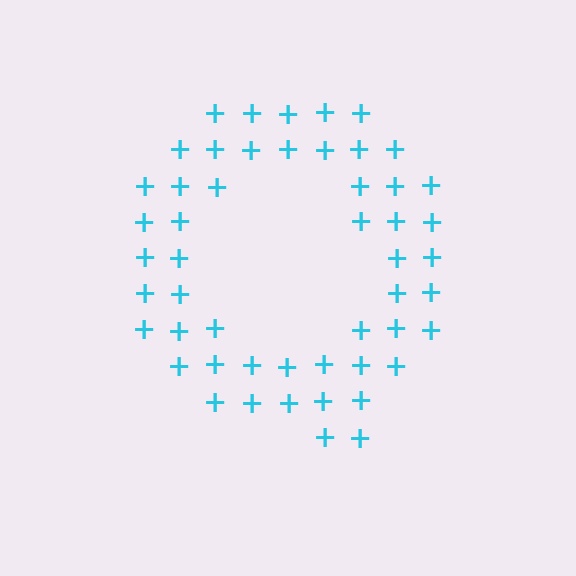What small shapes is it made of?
It is made of small plus signs.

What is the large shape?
The large shape is the letter Q.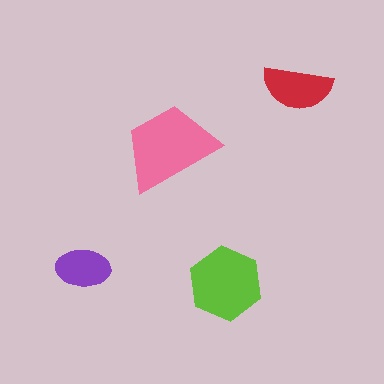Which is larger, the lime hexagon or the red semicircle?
The lime hexagon.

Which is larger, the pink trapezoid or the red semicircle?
The pink trapezoid.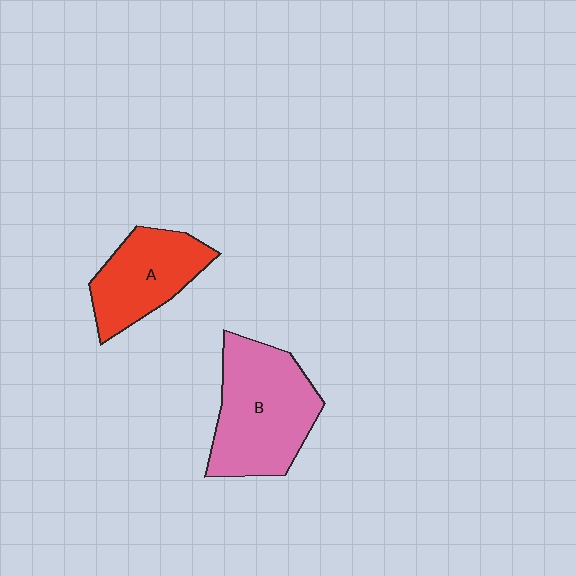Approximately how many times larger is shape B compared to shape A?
Approximately 1.4 times.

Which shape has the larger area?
Shape B (pink).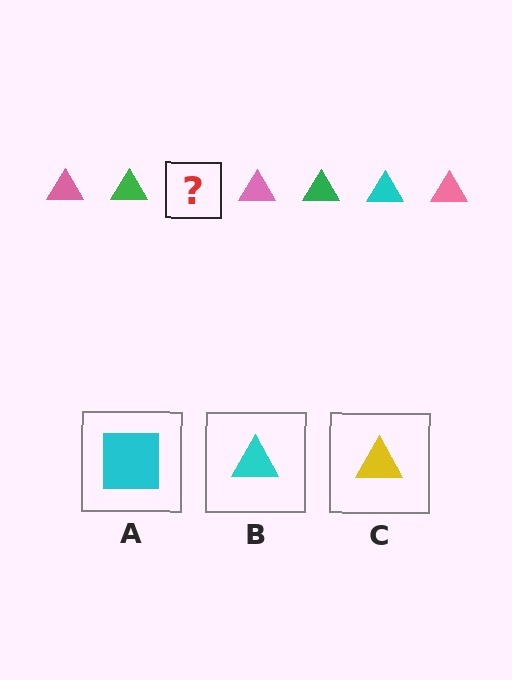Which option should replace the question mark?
Option B.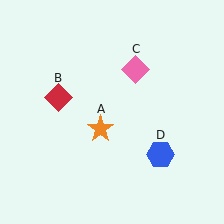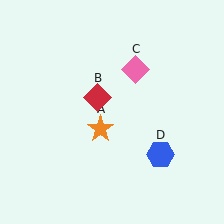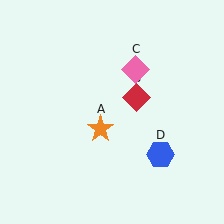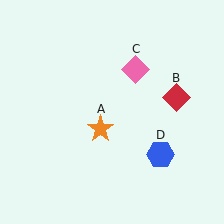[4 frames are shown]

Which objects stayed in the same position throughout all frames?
Orange star (object A) and pink diamond (object C) and blue hexagon (object D) remained stationary.